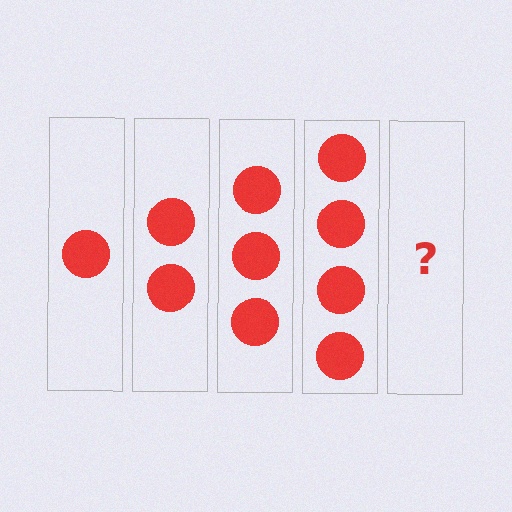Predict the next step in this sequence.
The next step is 5 circles.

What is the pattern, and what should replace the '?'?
The pattern is that each step adds one more circle. The '?' should be 5 circles.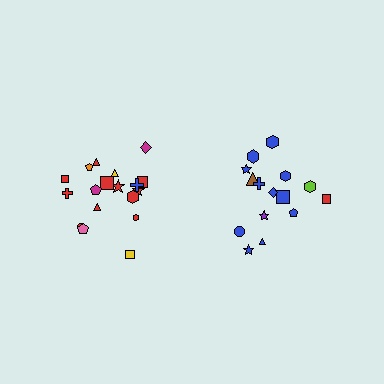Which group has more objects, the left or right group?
The left group.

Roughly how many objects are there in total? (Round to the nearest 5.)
Roughly 35 objects in total.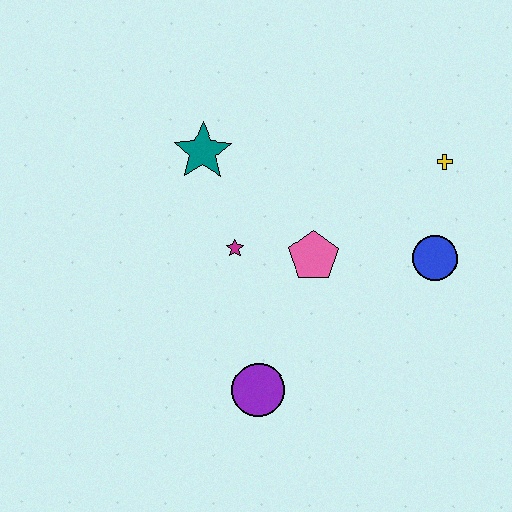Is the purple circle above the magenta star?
No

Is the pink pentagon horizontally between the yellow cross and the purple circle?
Yes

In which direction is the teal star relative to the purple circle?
The teal star is above the purple circle.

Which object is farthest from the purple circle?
The yellow cross is farthest from the purple circle.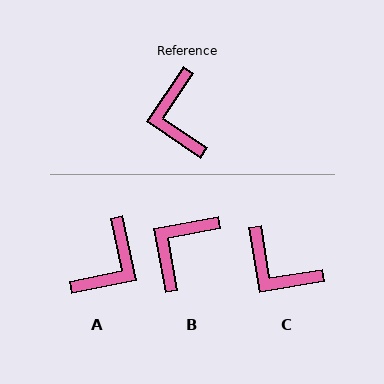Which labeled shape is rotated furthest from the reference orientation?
A, about 136 degrees away.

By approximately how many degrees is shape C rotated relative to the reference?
Approximately 44 degrees counter-clockwise.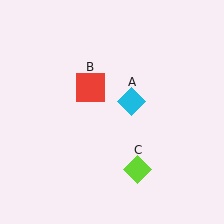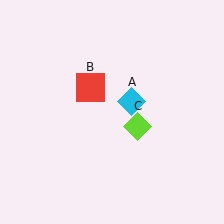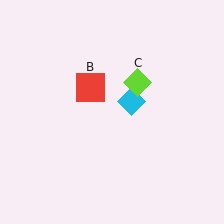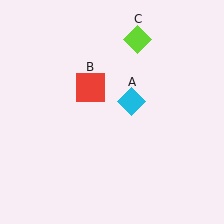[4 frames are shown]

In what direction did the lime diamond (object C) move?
The lime diamond (object C) moved up.